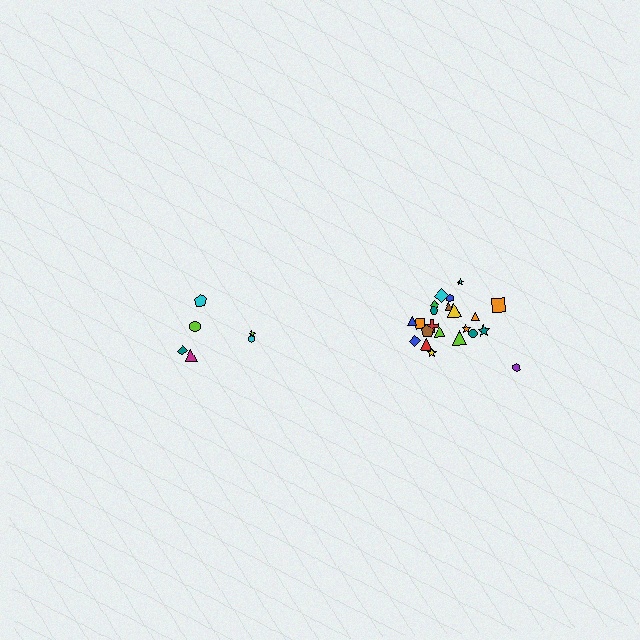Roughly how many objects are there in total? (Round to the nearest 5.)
Roughly 30 objects in total.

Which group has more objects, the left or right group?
The right group.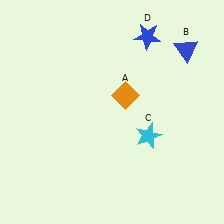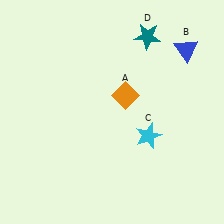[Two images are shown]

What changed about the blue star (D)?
In Image 1, D is blue. In Image 2, it changed to teal.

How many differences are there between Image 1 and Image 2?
There is 1 difference between the two images.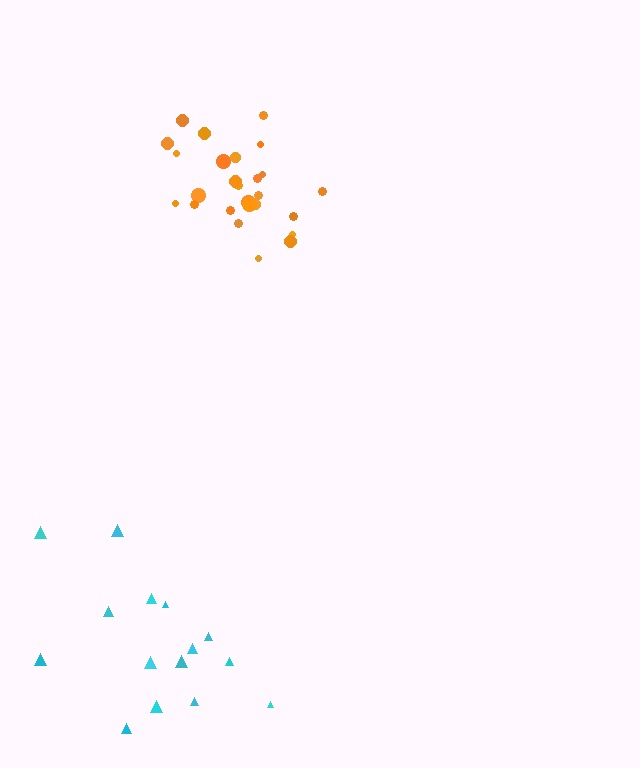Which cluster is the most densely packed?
Orange.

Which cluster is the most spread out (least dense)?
Cyan.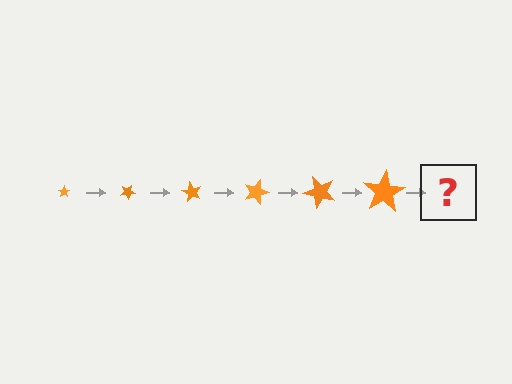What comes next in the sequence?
The next element should be a star, larger than the previous one and rotated 180 degrees from the start.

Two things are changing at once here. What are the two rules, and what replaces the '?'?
The two rules are that the star grows larger each step and it rotates 30 degrees each step. The '?' should be a star, larger than the previous one and rotated 180 degrees from the start.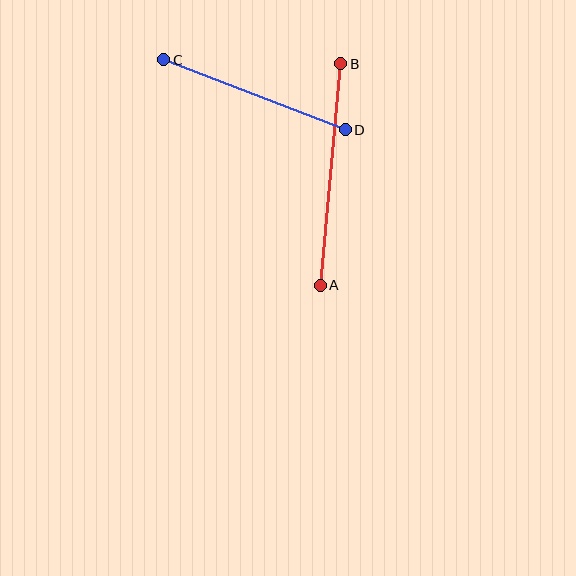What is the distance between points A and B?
The distance is approximately 223 pixels.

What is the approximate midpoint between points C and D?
The midpoint is at approximately (255, 95) pixels.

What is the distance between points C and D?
The distance is approximately 195 pixels.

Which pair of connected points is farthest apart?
Points A and B are farthest apart.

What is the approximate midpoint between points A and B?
The midpoint is at approximately (330, 174) pixels.